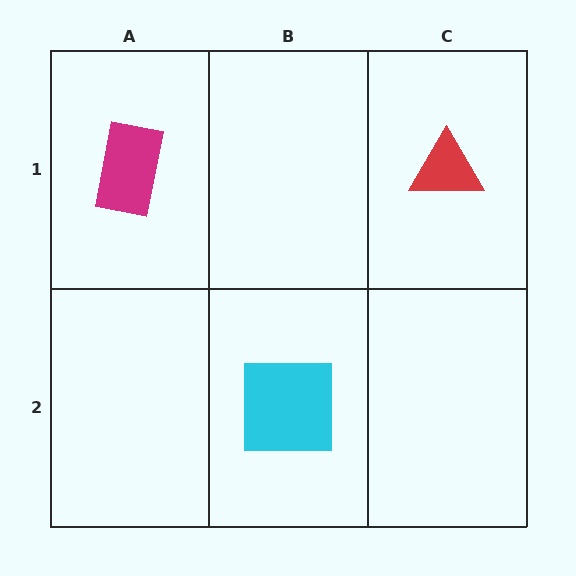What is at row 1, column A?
A magenta rectangle.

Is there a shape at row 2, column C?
No, that cell is empty.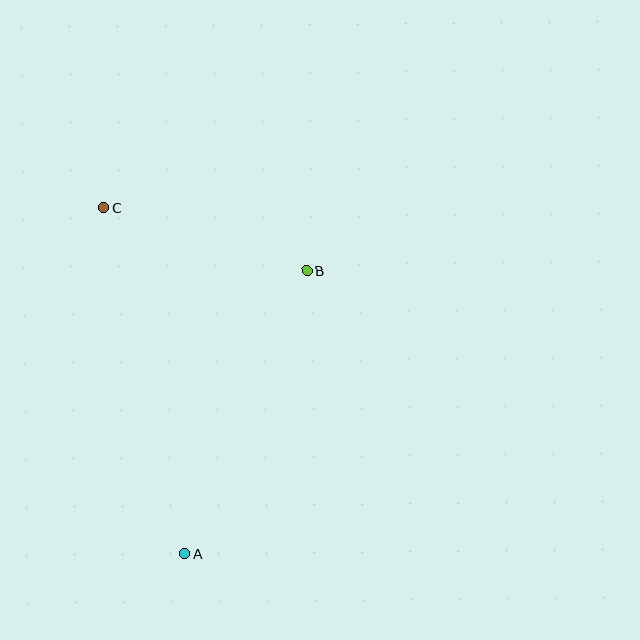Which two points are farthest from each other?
Points A and C are farthest from each other.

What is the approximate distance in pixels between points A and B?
The distance between A and B is approximately 308 pixels.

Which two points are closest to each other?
Points B and C are closest to each other.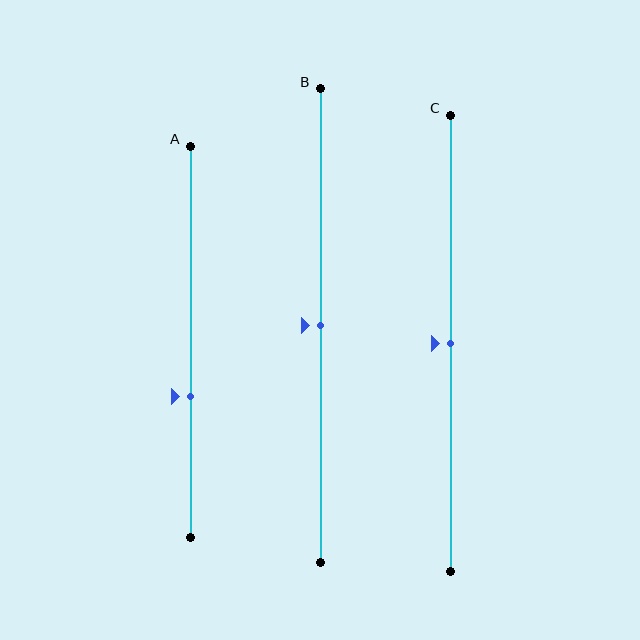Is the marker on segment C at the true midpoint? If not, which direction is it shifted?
Yes, the marker on segment C is at the true midpoint.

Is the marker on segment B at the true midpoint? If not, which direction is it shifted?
Yes, the marker on segment B is at the true midpoint.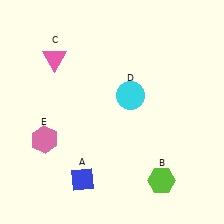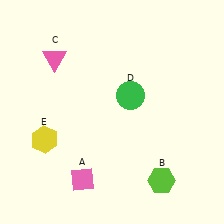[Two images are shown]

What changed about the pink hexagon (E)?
In Image 1, E is pink. In Image 2, it changed to yellow.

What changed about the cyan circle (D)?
In Image 1, D is cyan. In Image 2, it changed to green.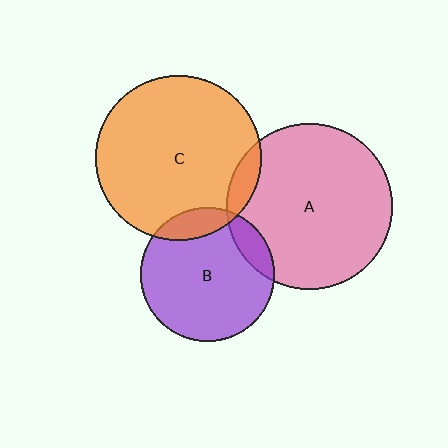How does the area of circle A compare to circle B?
Approximately 1.5 times.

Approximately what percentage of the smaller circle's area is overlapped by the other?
Approximately 10%.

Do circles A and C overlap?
Yes.